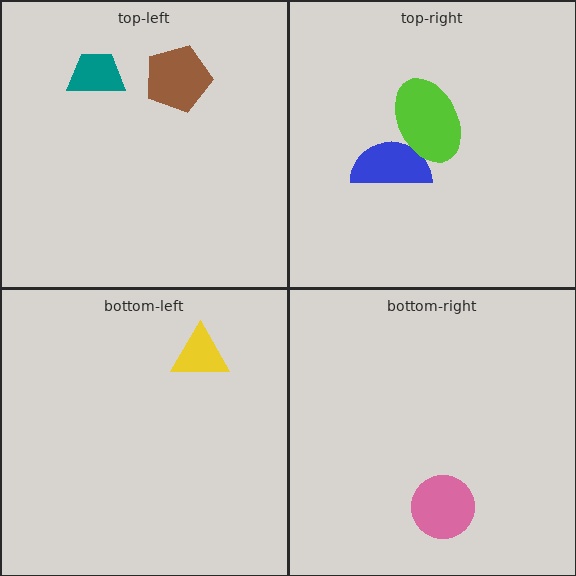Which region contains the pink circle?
The bottom-right region.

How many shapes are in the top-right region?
2.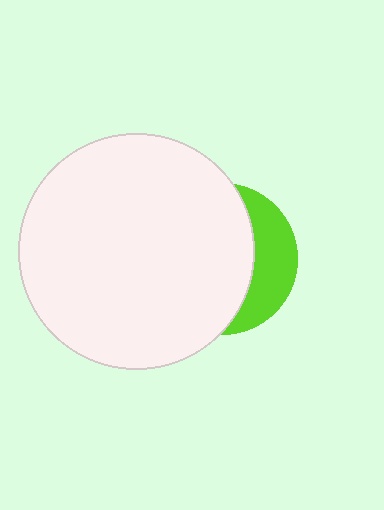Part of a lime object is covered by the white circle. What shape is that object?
It is a circle.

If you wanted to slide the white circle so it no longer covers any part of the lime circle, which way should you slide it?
Slide it left — that is the most direct way to separate the two shapes.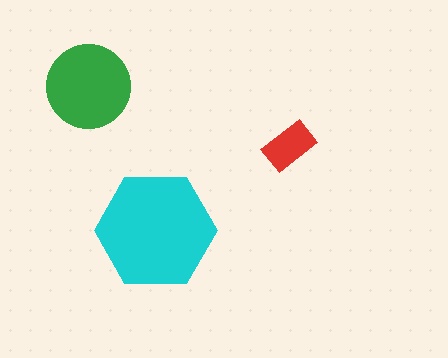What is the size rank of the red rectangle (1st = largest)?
3rd.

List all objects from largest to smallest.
The cyan hexagon, the green circle, the red rectangle.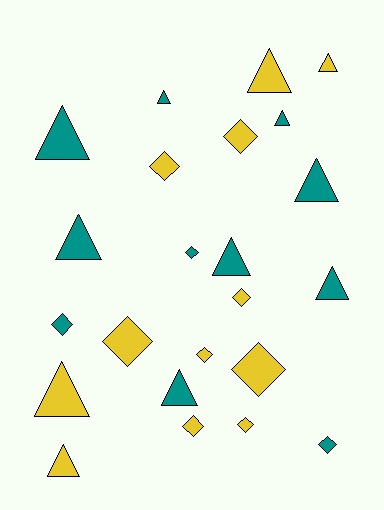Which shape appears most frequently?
Triangle, with 12 objects.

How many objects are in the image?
There are 23 objects.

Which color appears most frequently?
Yellow, with 12 objects.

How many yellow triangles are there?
There are 4 yellow triangles.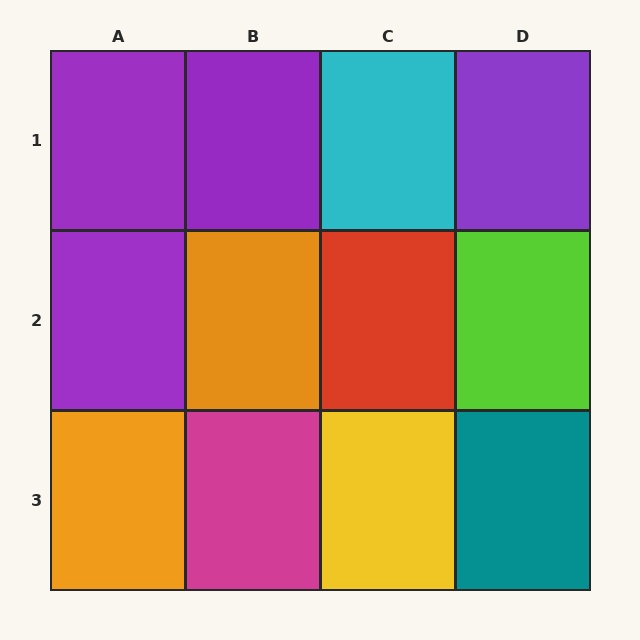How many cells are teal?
1 cell is teal.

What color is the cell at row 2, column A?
Purple.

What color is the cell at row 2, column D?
Lime.